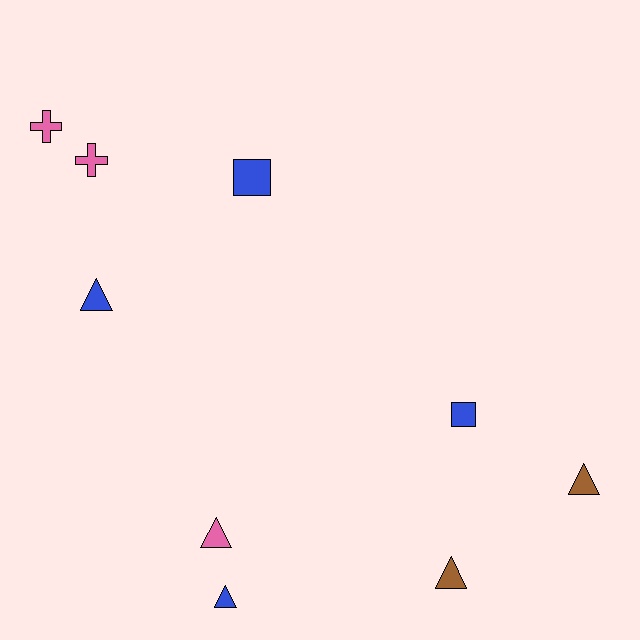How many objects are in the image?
There are 9 objects.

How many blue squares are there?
There are 2 blue squares.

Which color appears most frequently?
Blue, with 4 objects.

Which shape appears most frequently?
Triangle, with 5 objects.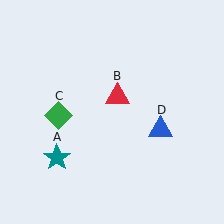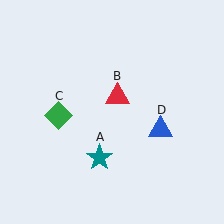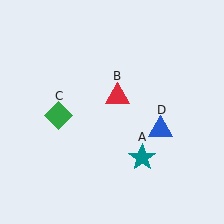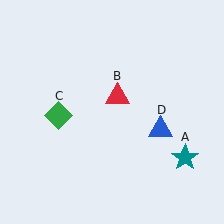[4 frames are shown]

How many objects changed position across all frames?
1 object changed position: teal star (object A).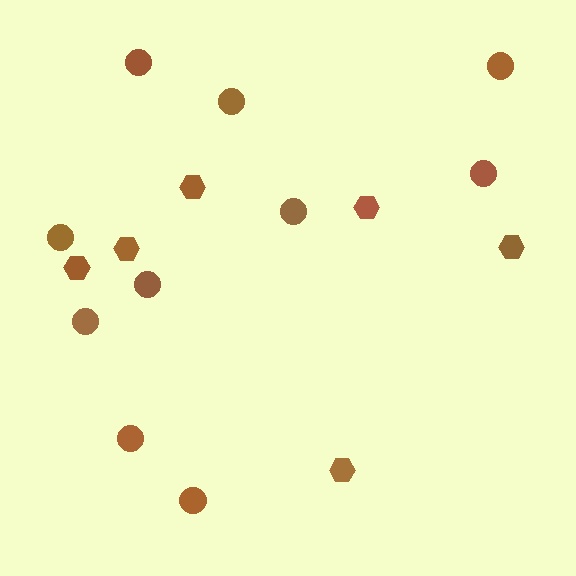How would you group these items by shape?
There are 2 groups: one group of circles (10) and one group of hexagons (6).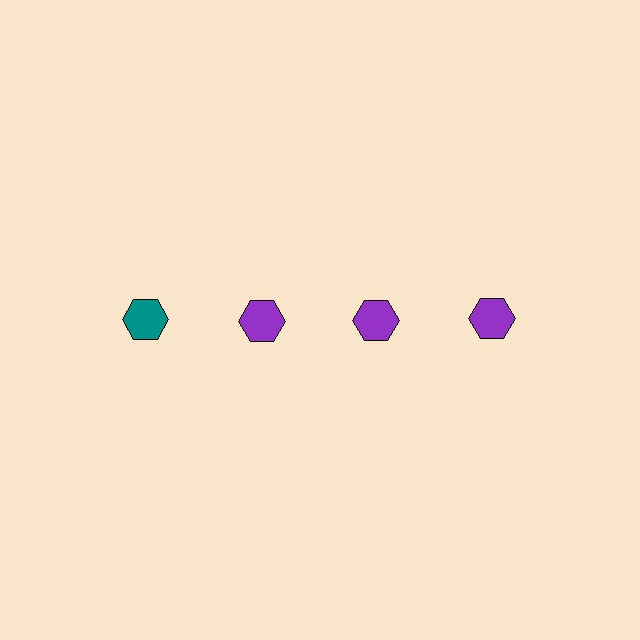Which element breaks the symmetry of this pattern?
The teal hexagon in the top row, leftmost column breaks the symmetry. All other shapes are purple hexagons.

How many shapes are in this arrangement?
There are 4 shapes arranged in a grid pattern.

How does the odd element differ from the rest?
It has a different color: teal instead of purple.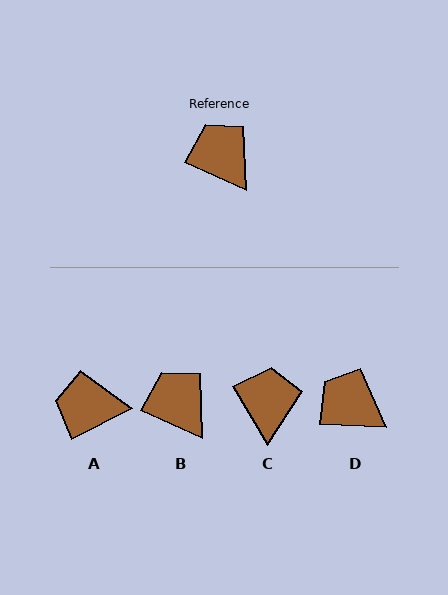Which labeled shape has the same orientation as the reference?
B.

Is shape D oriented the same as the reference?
No, it is off by about 22 degrees.